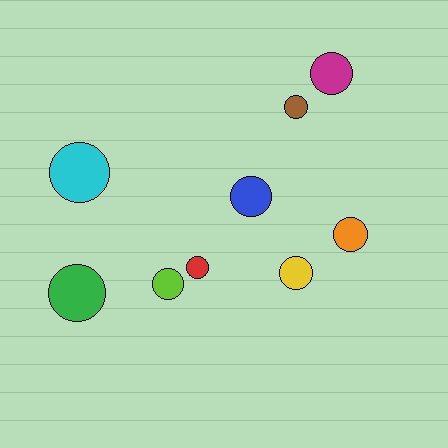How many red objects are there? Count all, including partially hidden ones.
There is 1 red object.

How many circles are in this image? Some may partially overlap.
There are 9 circles.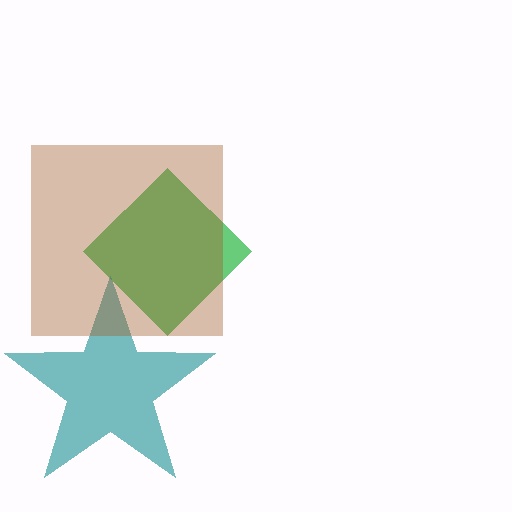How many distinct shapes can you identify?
There are 3 distinct shapes: a green diamond, a teal star, a brown square.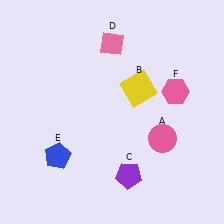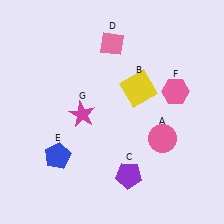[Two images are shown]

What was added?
A magenta star (G) was added in Image 2.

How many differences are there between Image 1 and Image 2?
There is 1 difference between the two images.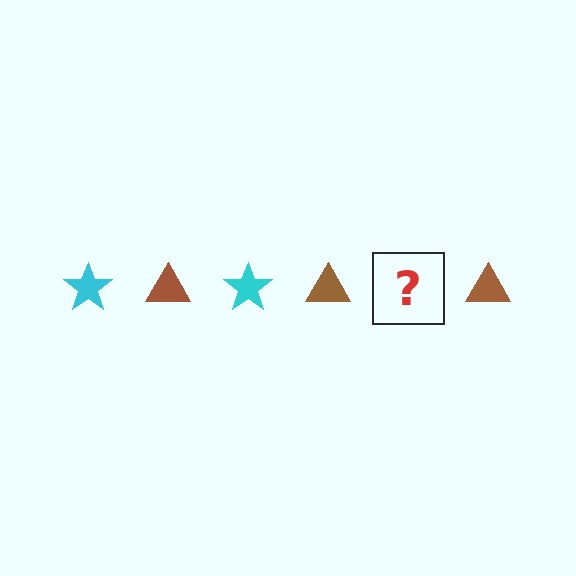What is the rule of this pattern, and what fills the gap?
The rule is that the pattern alternates between cyan star and brown triangle. The gap should be filled with a cyan star.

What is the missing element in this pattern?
The missing element is a cyan star.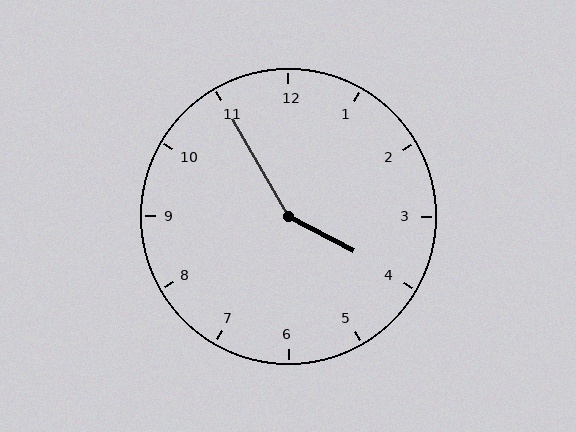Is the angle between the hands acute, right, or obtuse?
It is obtuse.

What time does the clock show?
3:55.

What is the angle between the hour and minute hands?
Approximately 148 degrees.